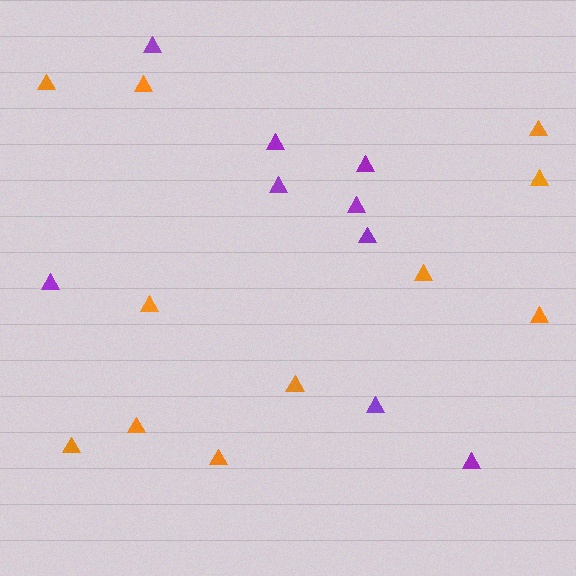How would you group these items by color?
There are 2 groups: one group of orange triangles (11) and one group of purple triangles (9).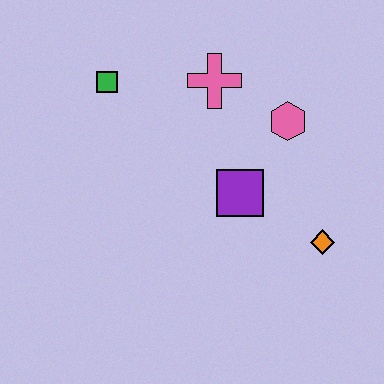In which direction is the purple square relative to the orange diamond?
The purple square is to the left of the orange diamond.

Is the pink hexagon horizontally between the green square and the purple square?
No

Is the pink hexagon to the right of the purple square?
Yes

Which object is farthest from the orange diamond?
The green square is farthest from the orange diamond.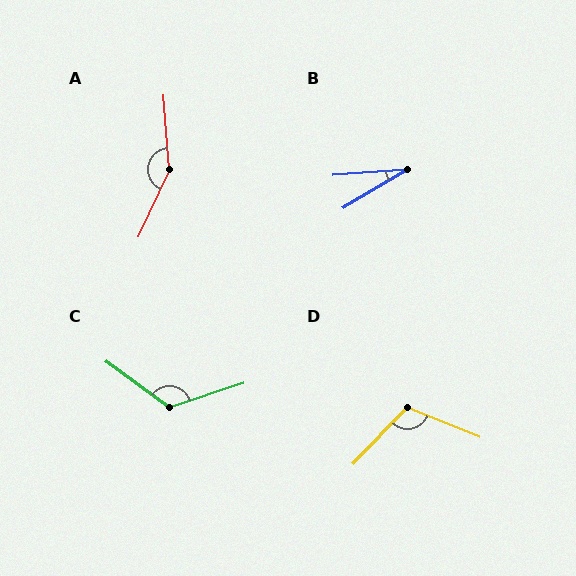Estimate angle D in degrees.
Approximately 112 degrees.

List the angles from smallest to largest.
B (27°), D (112°), C (126°), A (151°).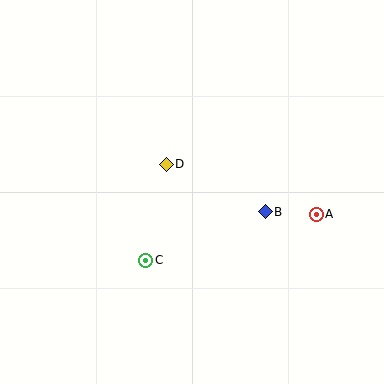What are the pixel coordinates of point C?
Point C is at (146, 260).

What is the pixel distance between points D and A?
The distance between D and A is 158 pixels.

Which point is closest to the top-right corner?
Point A is closest to the top-right corner.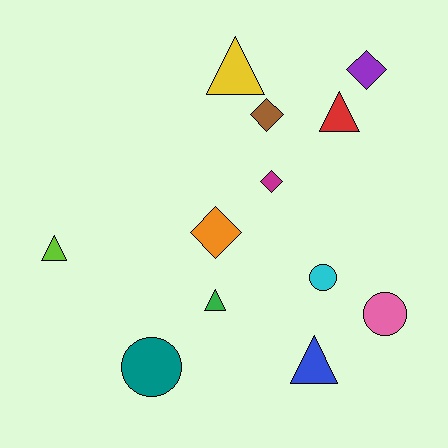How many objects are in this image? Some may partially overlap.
There are 12 objects.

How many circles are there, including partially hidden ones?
There are 3 circles.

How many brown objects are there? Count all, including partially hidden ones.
There is 1 brown object.